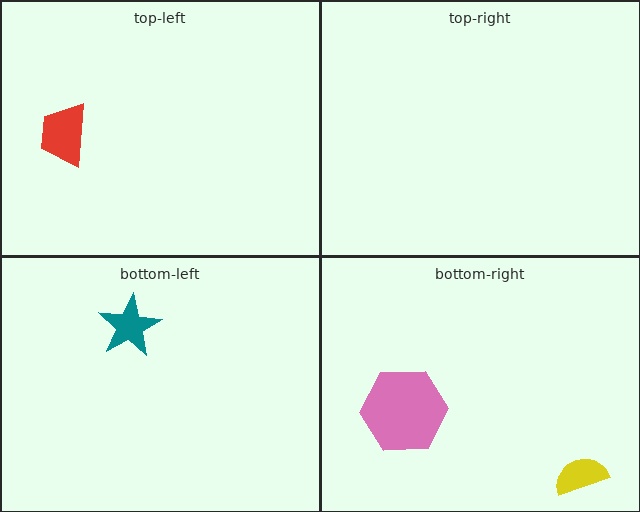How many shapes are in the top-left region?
1.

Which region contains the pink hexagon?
The bottom-right region.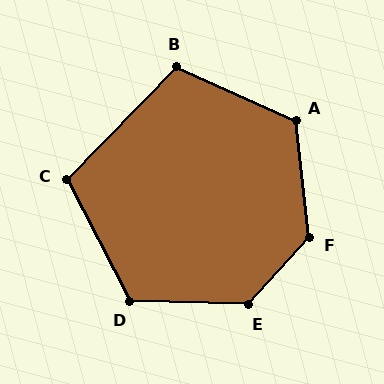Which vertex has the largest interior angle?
F, at approximately 131 degrees.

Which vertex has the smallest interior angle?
C, at approximately 108 degrees.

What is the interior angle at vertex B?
Approximately 110 degrees (obtuse).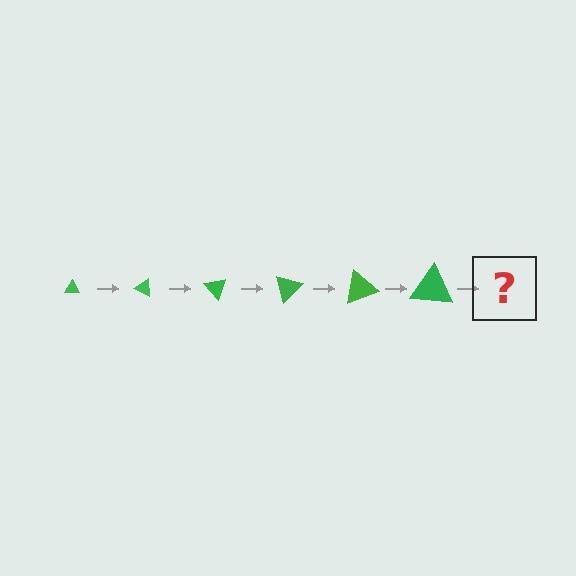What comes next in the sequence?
The next element should be a triangle, larger than the previous one and rotated 150 degrees from the start.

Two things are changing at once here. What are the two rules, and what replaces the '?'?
The two rules are that the triangle grows larger each step and it rotates 25 degrees each step. The '?' should be a triangle, larger than the previous one and rotated 150 degrees from the start.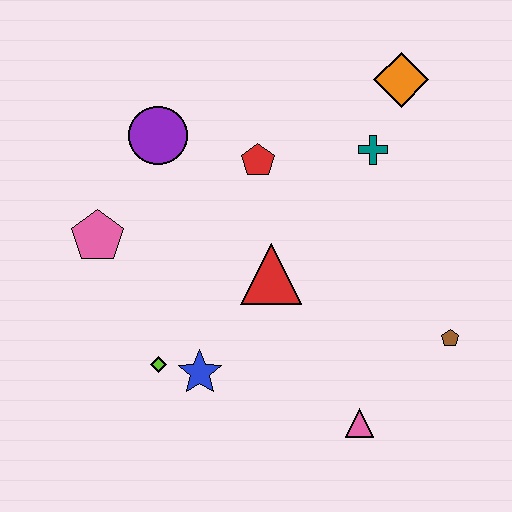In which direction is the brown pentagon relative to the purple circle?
The brown pentagon is to the right of the purple circle.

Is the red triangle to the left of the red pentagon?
No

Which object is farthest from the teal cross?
The lime diamond is farthest from the teal cross.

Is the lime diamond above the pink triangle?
Yes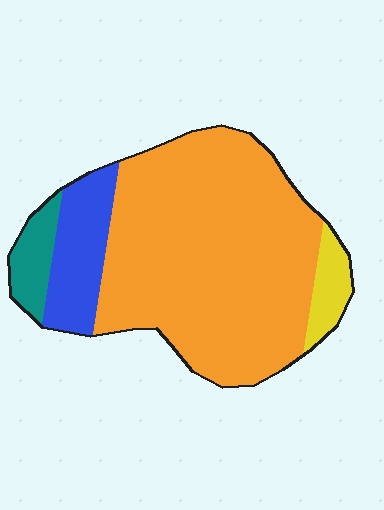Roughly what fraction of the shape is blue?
Blue takes up less than a sixth of the shape.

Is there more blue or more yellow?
Blue.